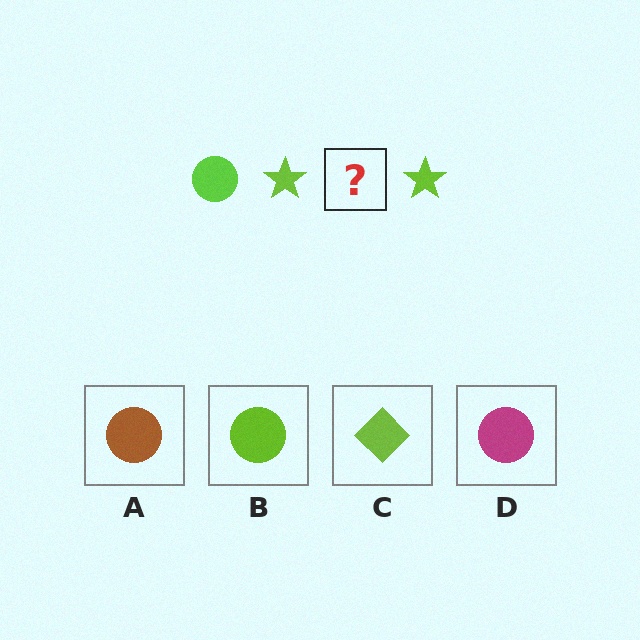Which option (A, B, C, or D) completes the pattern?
B.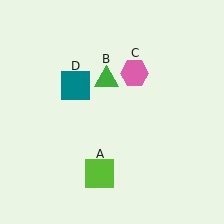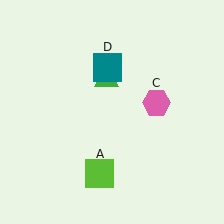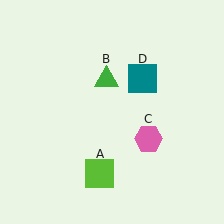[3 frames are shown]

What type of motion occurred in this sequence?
The pink hexagon (object C), teal square (object D) rotated clockwise around the center of the scene.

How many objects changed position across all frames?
2 objects changed position: pink hexagon (object C), teal square (object D).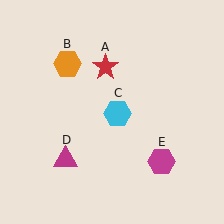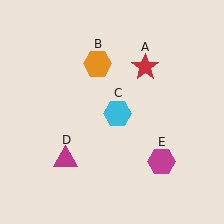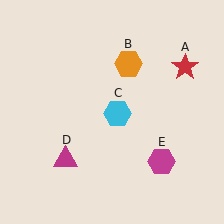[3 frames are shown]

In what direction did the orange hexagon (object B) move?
The orange hexagon (object B) moved right.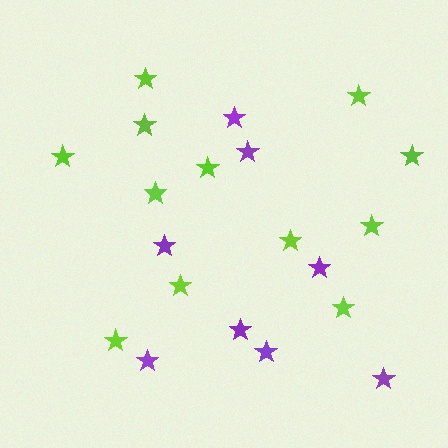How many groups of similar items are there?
There are 2 groups: one group of lime stars (12) and one group of purple stars (8).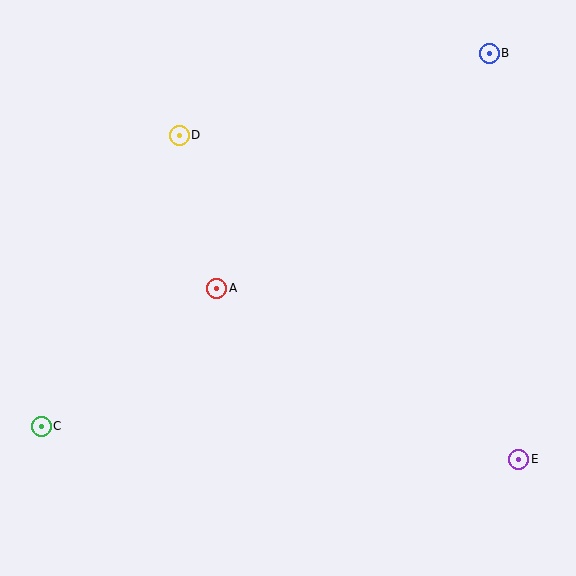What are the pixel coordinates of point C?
Point C is at (41, 426).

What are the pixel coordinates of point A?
Point A is at (217, 288).